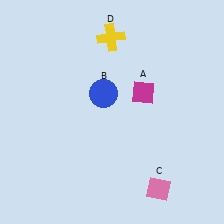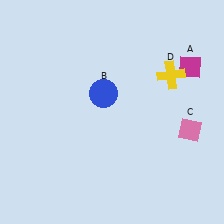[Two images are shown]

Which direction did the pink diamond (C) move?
The pink diamond (C) moved up.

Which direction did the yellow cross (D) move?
The yellow cross (D) moved right.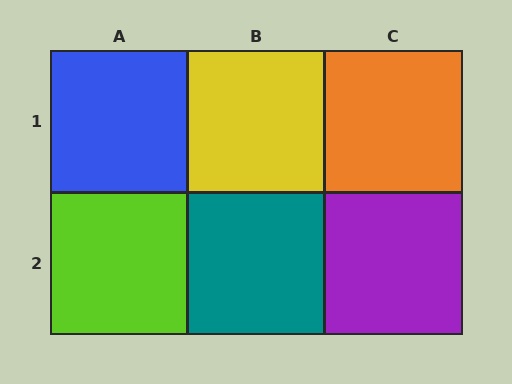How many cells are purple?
1 cell is purple.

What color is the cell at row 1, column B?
Yellow.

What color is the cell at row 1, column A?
Blue.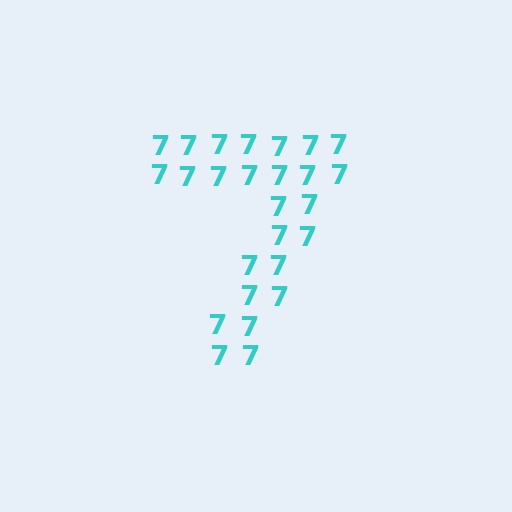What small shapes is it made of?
It is made of small digit 7's.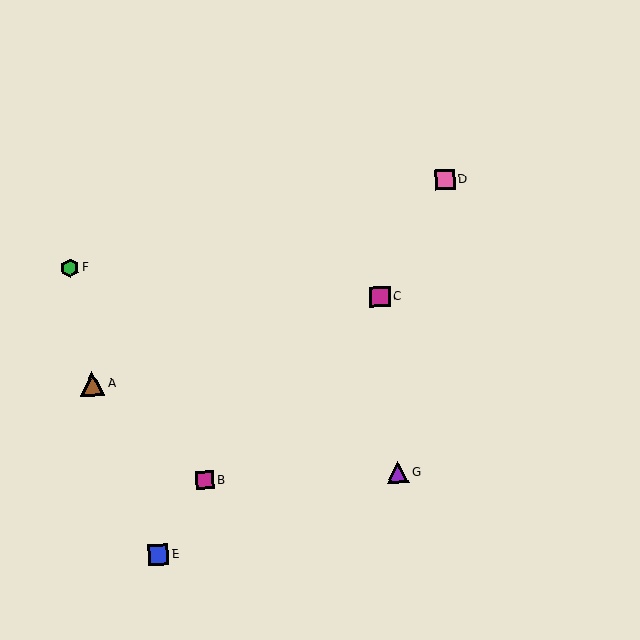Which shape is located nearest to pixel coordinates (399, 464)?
The purple triangle (labeled G) at (397, 472) is nearest to that location.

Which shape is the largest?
The brown triangle (labeled A) is the largest.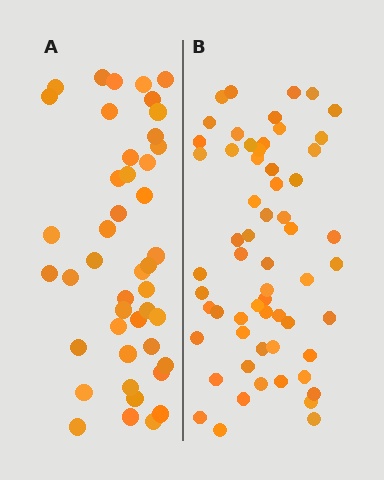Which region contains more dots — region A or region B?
Region B (the right region) has more dots.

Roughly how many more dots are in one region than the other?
Region B has approximately 15 more dots than region A.